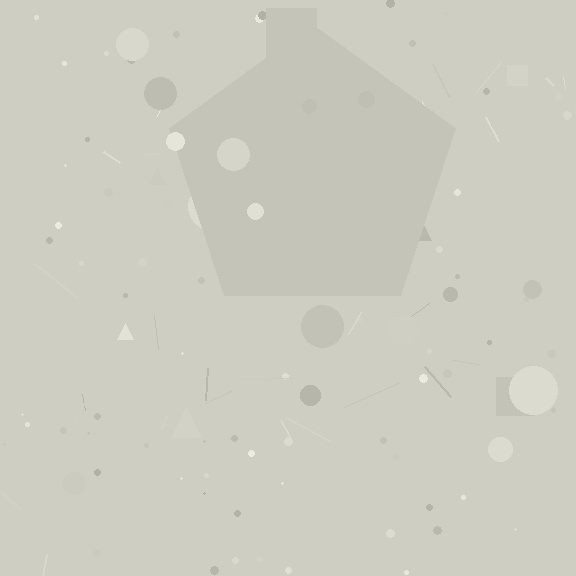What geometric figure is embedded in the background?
A pentagon is embedded in the background.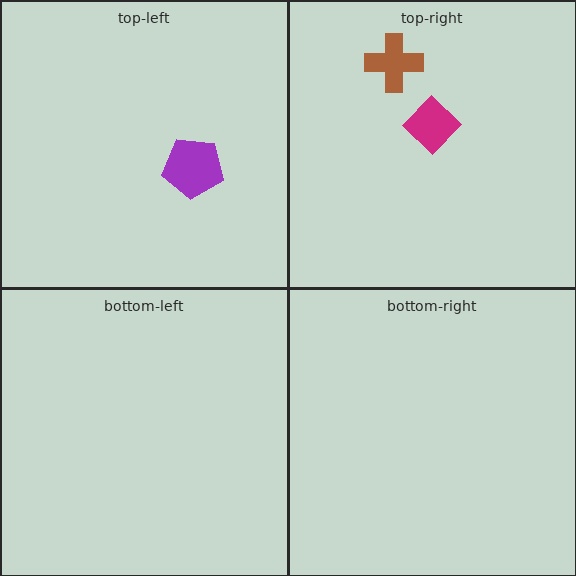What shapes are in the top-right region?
The brown cross, the magenta diamond.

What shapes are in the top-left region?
The purple pentagon.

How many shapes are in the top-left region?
1.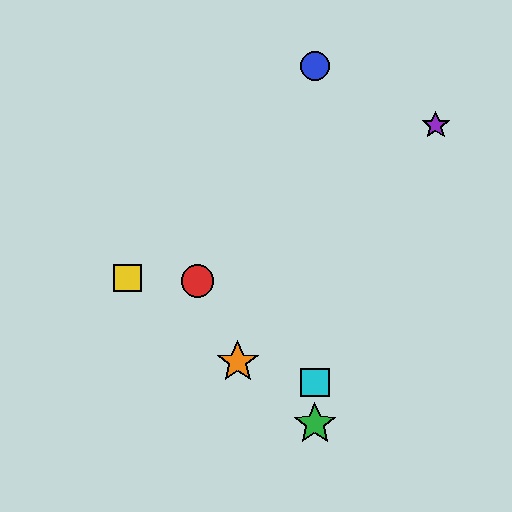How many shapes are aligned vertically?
3 shapes (the blue circle, the green star, the cyan square) are aligned vertically.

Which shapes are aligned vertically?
The blue circle, the green star, the cyan square are aligned vertically.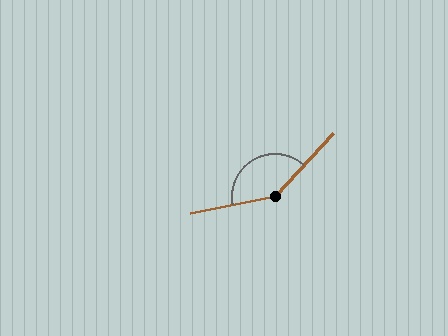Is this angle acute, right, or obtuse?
It is obtuse.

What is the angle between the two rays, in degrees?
Approximately 144 degrees.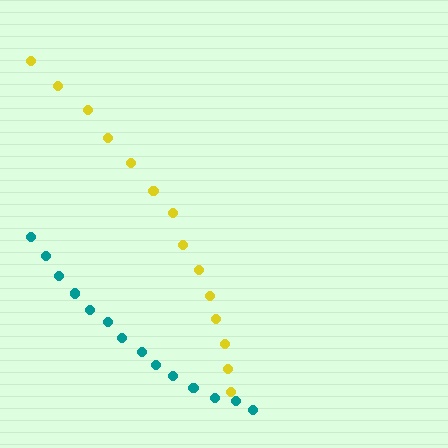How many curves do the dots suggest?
There are 2 distinct paths.